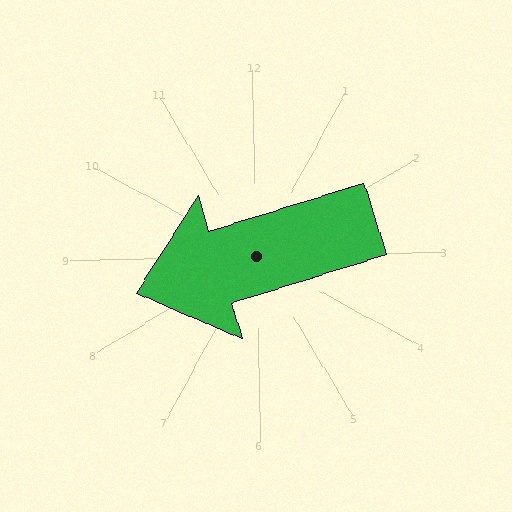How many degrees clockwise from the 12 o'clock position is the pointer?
Approximately 254 degrees.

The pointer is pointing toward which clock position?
Roughly 8 o'clock.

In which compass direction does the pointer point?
West.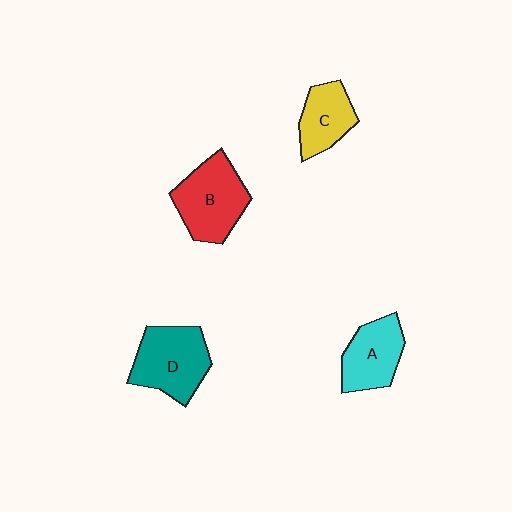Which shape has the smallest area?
Shape C (yellow).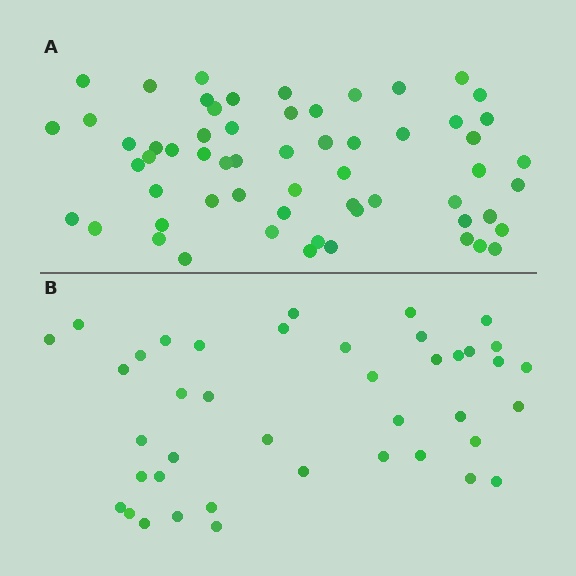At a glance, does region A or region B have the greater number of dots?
Region A (the top region) has more dots.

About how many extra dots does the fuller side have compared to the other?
Region A has approximately 20 more dots than region B.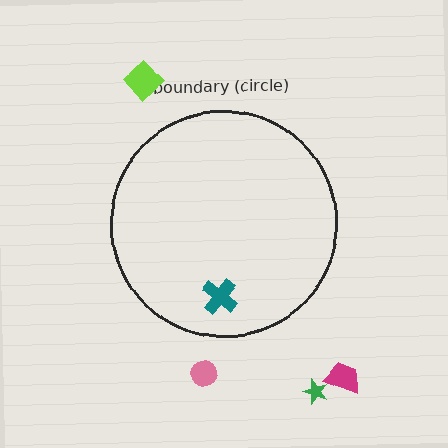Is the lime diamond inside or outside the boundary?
Outside.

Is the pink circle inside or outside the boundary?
Outside.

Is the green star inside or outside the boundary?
Outside.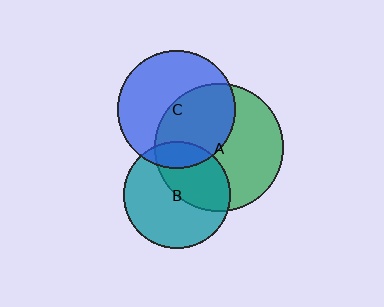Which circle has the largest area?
Circle A (green).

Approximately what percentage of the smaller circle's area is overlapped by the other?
Approximately 45%.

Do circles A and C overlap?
Yes.